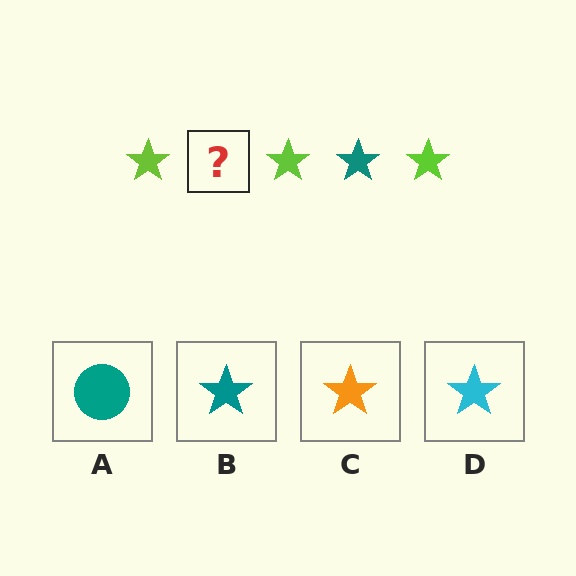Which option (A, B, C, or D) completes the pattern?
B.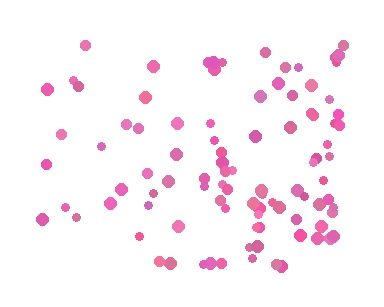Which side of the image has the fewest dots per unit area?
The left.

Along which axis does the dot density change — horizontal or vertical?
Horizontal.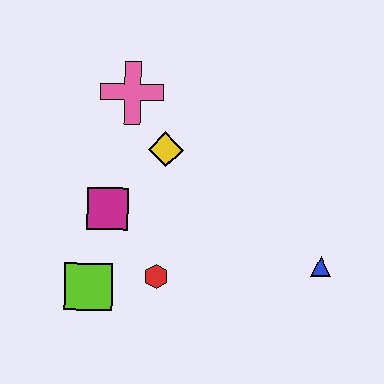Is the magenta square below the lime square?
No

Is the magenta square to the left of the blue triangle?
Yes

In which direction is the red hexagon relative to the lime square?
The red hexagon is to the right of the lime square.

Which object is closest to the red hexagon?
The lime square is closest to the red hexagon.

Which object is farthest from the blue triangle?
The pink cross is farthest from the blue triangle.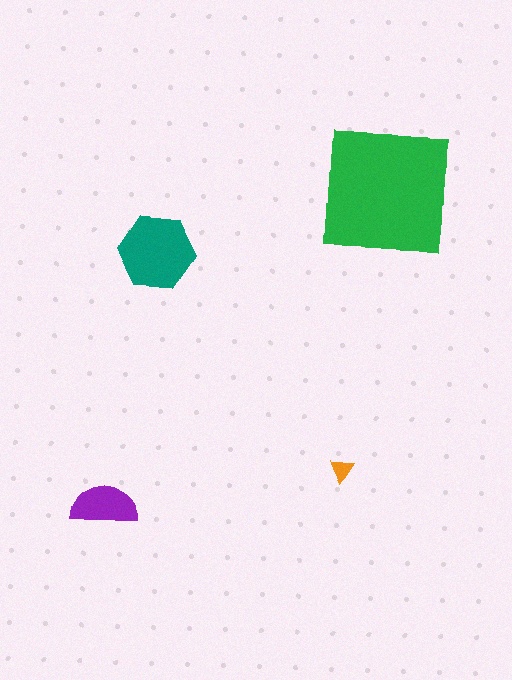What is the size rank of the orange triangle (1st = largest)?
4th.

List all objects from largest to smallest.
The green square, the teal hexagon, the purple semicircle, the orange triangle.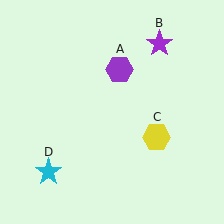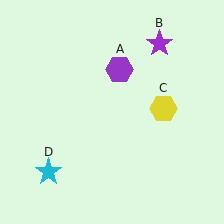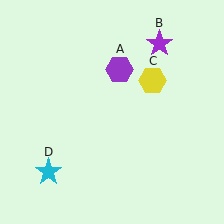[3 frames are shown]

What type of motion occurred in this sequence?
The yellow hexagon (object C) rotated counterclockwise around the center of the scene.